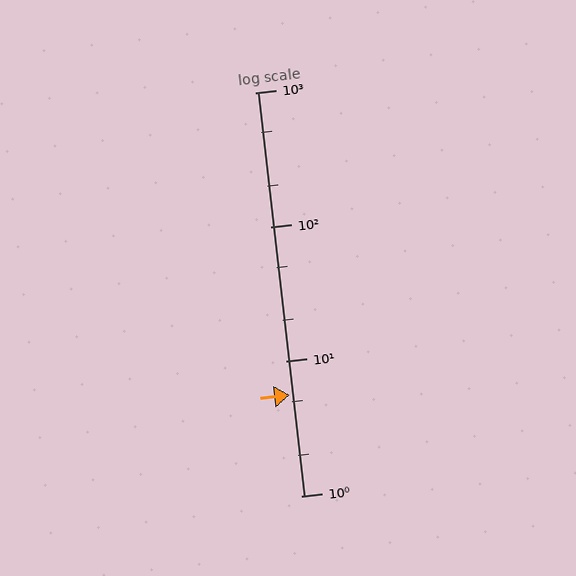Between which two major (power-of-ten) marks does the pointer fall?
The pointer is between 1 and 10.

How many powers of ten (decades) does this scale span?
The scale spans 3 decades, from 1 to 1000.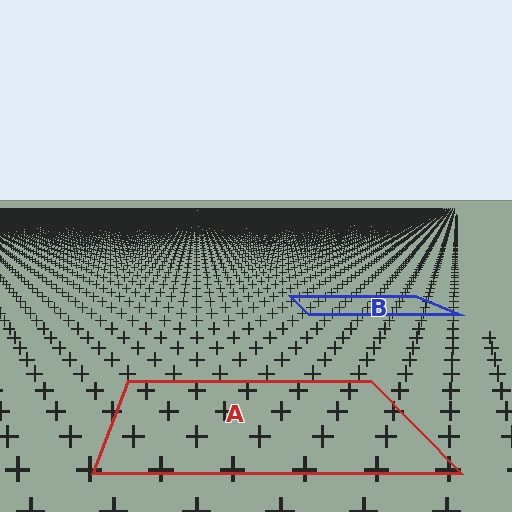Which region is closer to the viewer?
Region A is closer. The texture elements there are larger and more spread out.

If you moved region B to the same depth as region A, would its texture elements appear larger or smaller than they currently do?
They would appear larger. At a closer depth, the same texture elements are projected at a bigger on-screen size.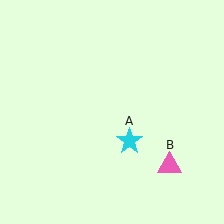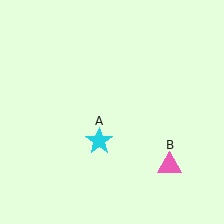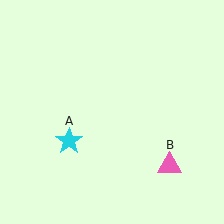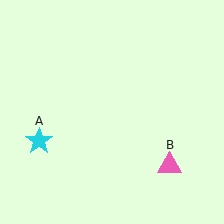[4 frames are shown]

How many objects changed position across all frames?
1 object changed position: cyan star (object A).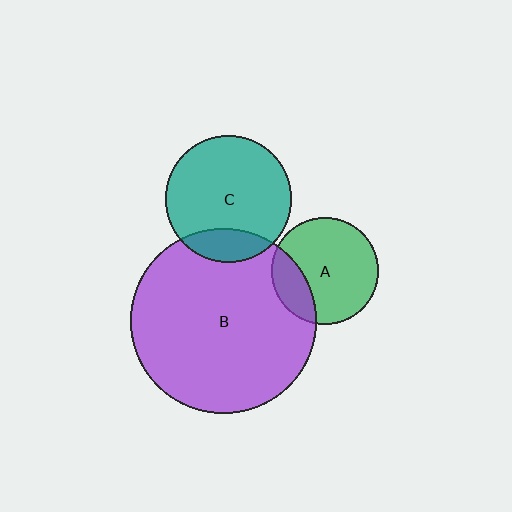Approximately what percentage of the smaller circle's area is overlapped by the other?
Approximately 15%.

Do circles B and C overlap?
Yes.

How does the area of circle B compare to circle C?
Approximately 2.2 times.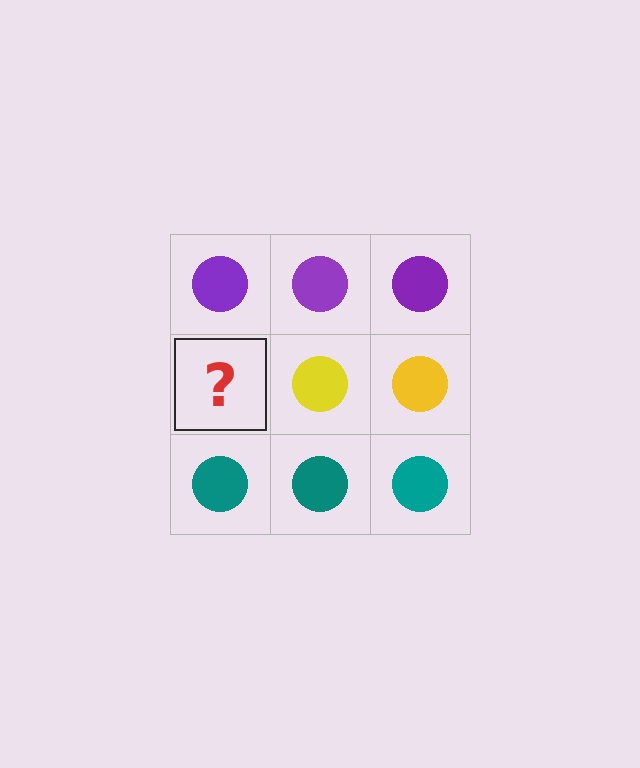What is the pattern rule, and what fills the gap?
The rule is that each row has a consistent color. The gap should be filled with a yellow circle.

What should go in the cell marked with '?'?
The missing cell should contain a yellow circle.